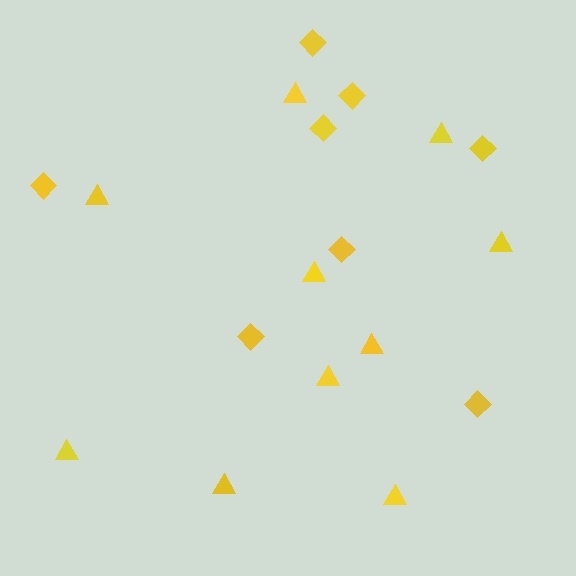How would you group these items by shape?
There are 2 groups: one group of triangles (10) and one group of diamonds (8).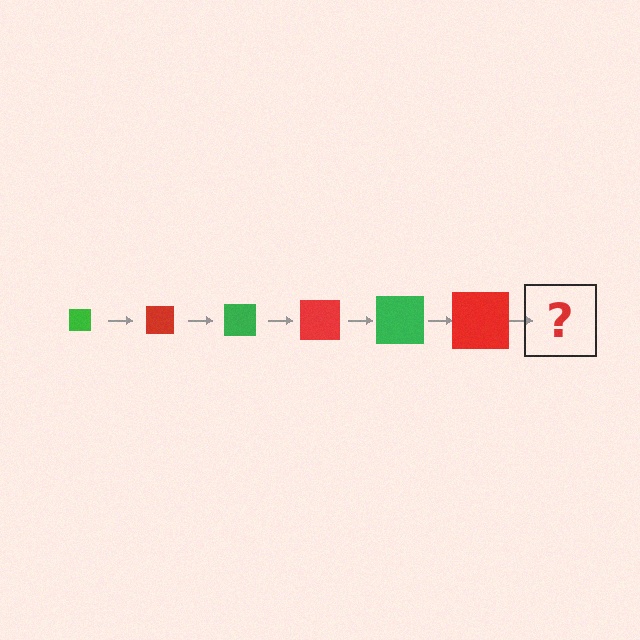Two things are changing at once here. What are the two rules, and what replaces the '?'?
The two rules are that the square grows larger each step and the color cycles through green and red. The '?' should be a green square, larger than the previous one.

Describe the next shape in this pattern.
It should be a green square, larger than the previous one.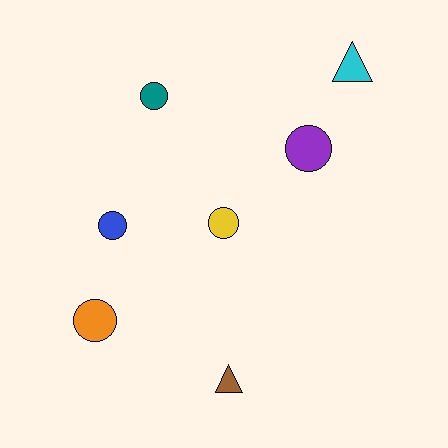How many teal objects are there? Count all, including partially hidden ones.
There is 1 teal object.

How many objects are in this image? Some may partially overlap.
There are 7 objects.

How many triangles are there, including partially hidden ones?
There are 2 triangles.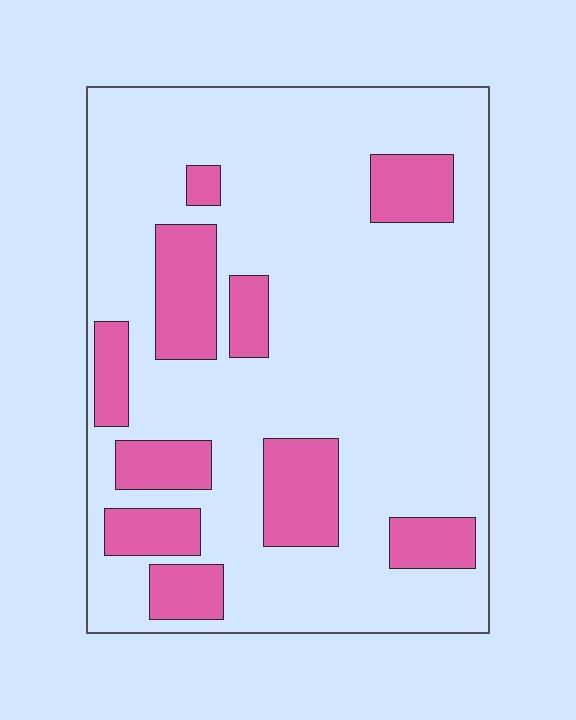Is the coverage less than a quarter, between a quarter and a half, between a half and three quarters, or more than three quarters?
Less than a quarter.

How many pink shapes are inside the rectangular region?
10.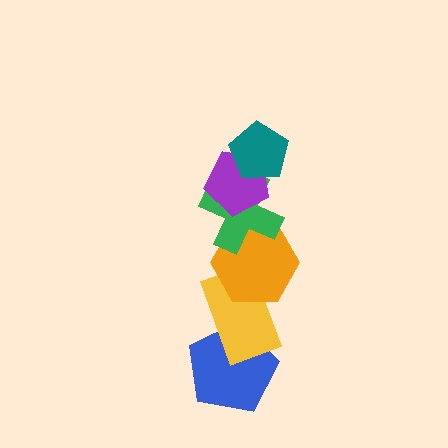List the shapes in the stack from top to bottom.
From top to bottom: the teal pentagon, the purple pentagon, the green cross, the orange hexagon, the yellow rectangle, the blue pentagon.